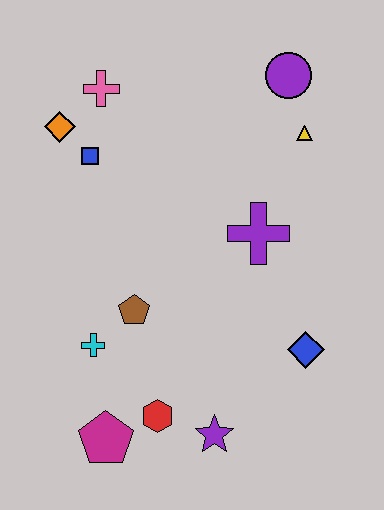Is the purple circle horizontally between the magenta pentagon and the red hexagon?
No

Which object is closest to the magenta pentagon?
The red hexagon is closest to the magenta pentagon.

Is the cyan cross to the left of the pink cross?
Yes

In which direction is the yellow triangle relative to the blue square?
The yellow triangle is to the right of the blue square.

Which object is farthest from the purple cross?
The magenta pentagon is farthest from the purple cross.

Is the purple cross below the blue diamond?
No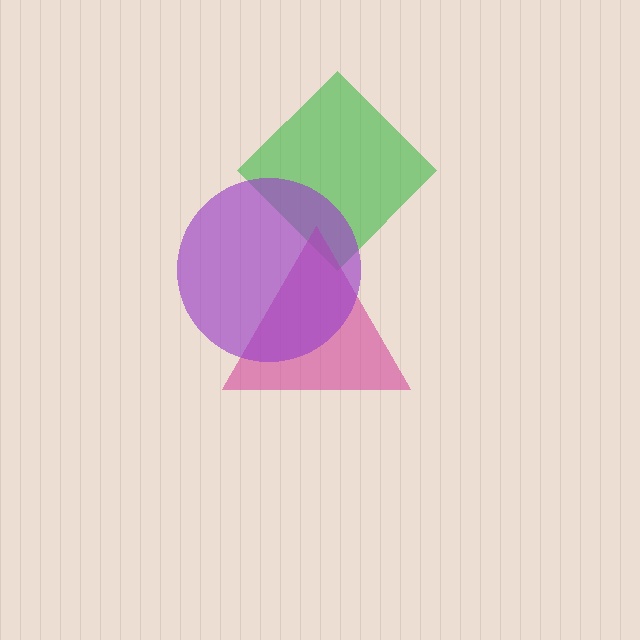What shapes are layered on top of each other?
The layered shapes are: a green diamond, a magenta triangle, a purple circle.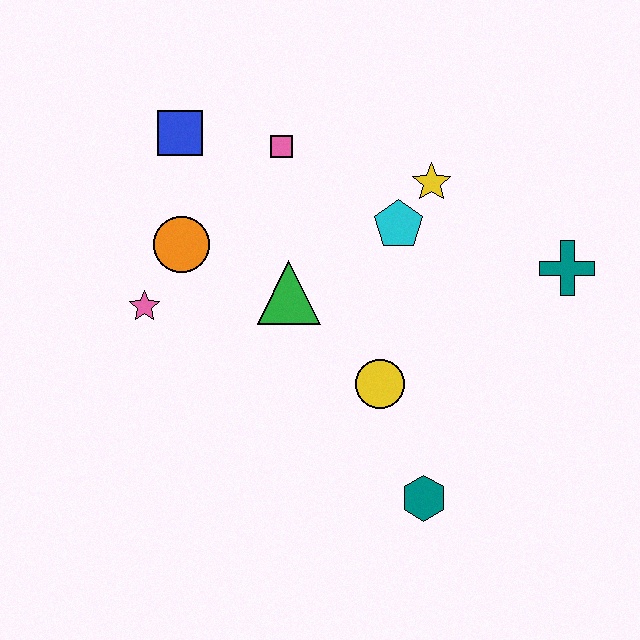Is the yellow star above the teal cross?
Yes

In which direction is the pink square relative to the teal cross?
The pink square is to the left of the teal cross.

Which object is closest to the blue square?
The pink square is closest to the blue square.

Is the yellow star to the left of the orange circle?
No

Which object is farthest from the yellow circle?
The blue square is farthest from the yellow circle.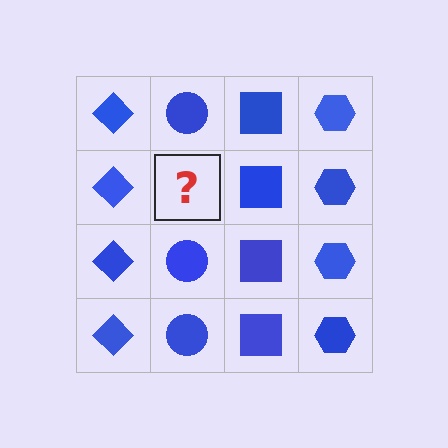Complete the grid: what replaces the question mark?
The question mark should be replaced with a blue circle.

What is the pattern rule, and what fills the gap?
The rule is that each column has a consistent shape. The gap should be filled with a blue circle.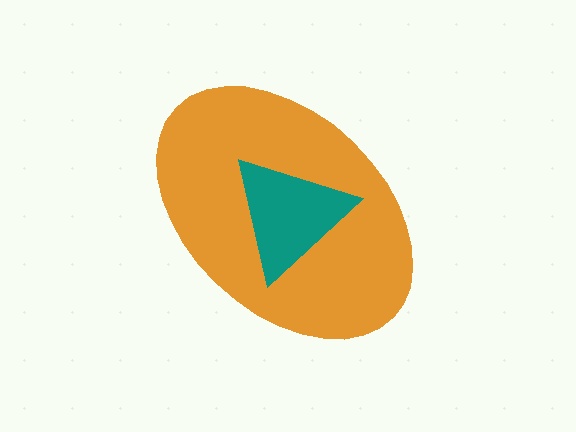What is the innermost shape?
The teal triangle.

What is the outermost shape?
The orange ellipse.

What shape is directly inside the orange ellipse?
The teal triangle.